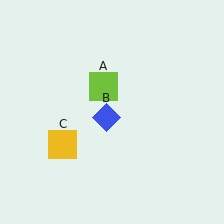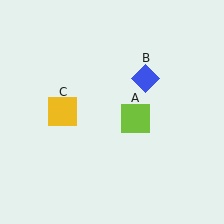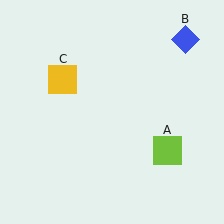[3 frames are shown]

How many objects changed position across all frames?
3 objects changed position: lime square (object A), blue diamond (object B), yellow square (object C).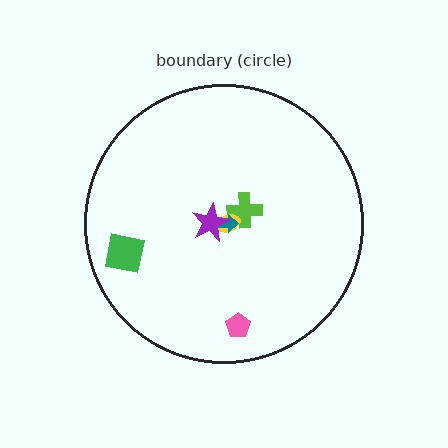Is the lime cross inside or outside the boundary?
Inside.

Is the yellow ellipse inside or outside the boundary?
Inside.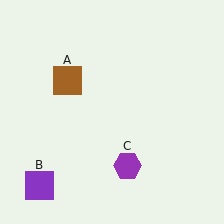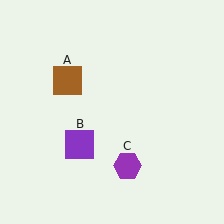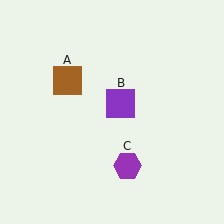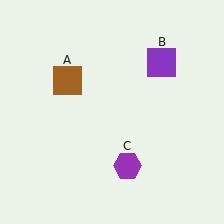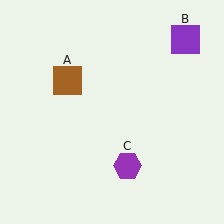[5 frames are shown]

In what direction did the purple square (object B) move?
The purple square (object B) moved up and to the right.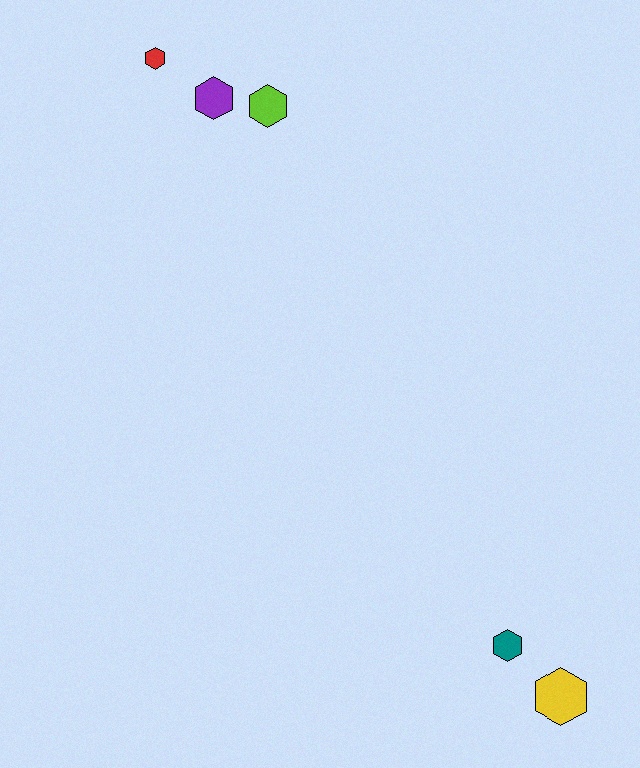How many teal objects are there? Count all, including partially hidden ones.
There is 1 teal object.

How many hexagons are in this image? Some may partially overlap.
There are 5 hexagons.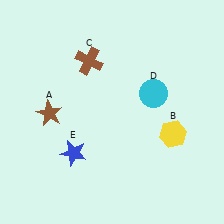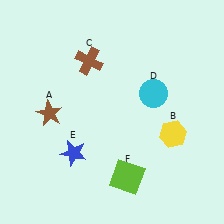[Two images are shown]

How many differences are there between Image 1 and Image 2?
There is 1 difference between the two images.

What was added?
A lime square (F) was added in Image 2.